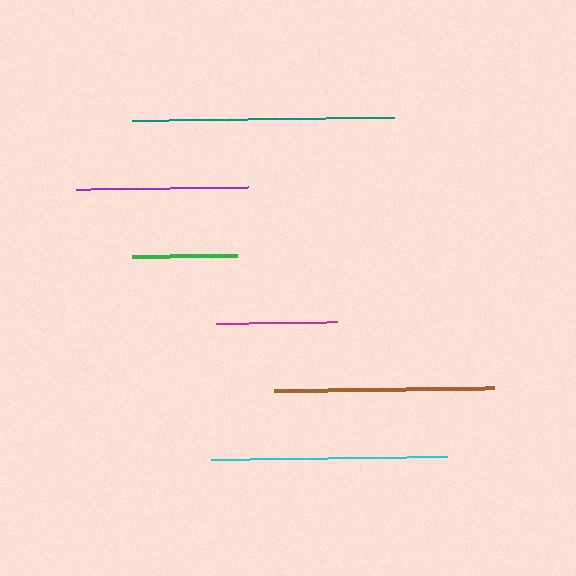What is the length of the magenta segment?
The magenta segment is approximately 121 pixels long.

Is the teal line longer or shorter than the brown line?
The teal line is longer than the brown line.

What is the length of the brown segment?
The brown segment is approximately 220 pixels long.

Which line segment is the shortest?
The green line is the shortest at approximately 105 pixels.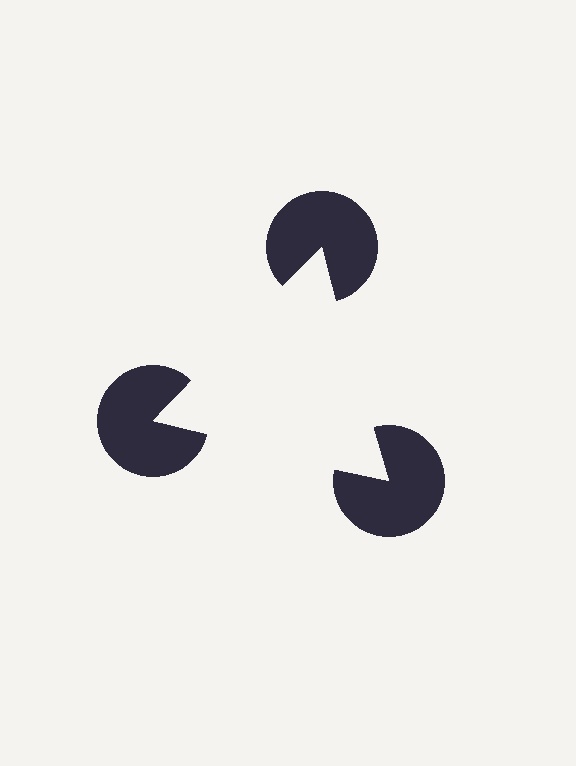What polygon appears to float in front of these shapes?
An illusory triangle — its edges are inferred from the aligned wedge cuts in the pac-man discs, not physically drawn.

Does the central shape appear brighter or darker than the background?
It typically appears slightly brighter than the background, even though no actual brightness change is drawn.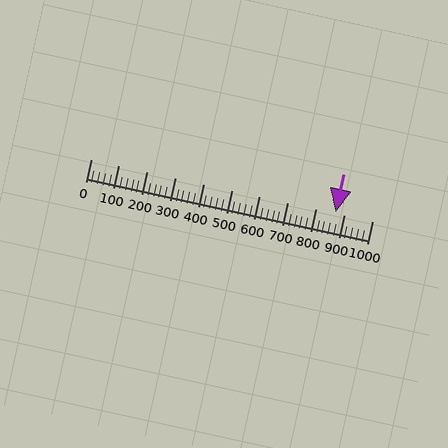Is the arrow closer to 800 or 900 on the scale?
The arrow is closer to 900.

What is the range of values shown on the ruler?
The ruler shows values from 0 to 1000.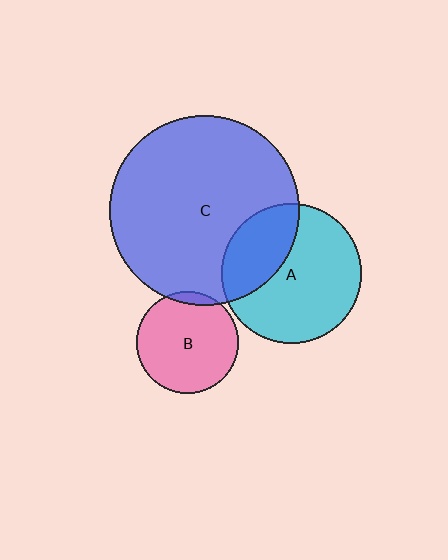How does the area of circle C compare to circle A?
Approximately 1.8 times.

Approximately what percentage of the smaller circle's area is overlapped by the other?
Approximately 5%.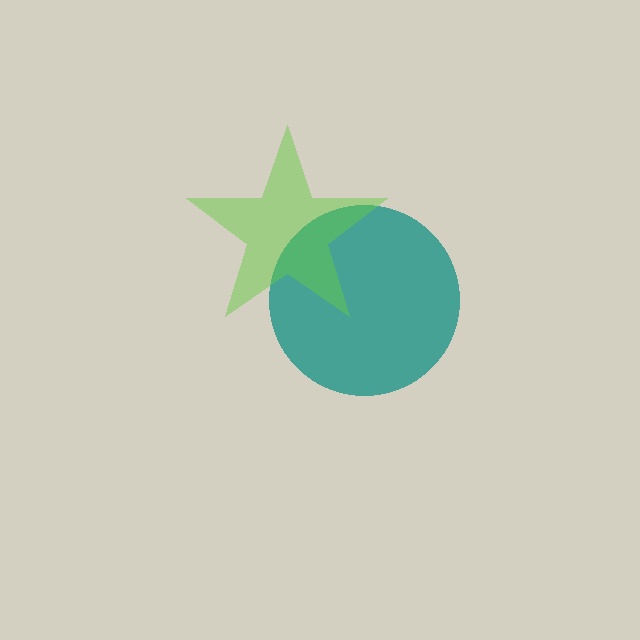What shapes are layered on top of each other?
The layered shapes are: a teal circle, a lime star.